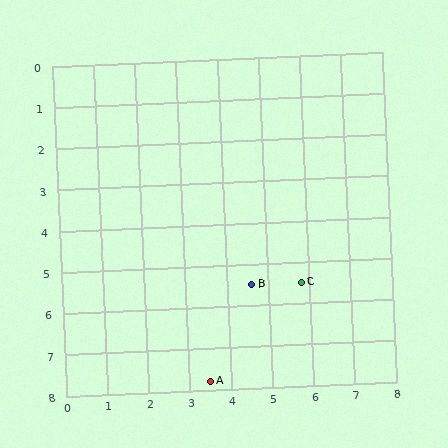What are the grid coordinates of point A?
Point A is at approximately (3.5, 7.8).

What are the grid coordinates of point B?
Point B is at approximately (4.6, 5.5).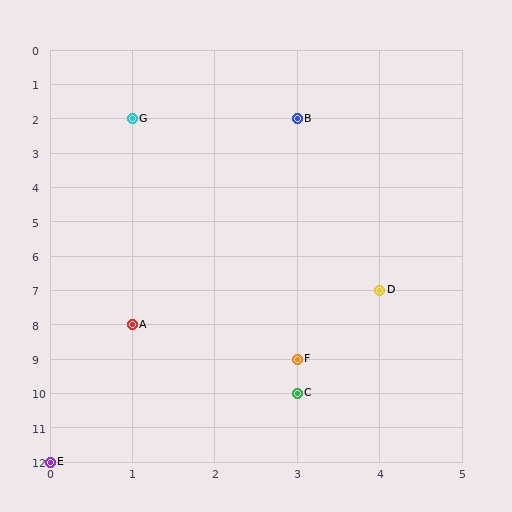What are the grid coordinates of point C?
Point C is at grid coordinates (3, 10).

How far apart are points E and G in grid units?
Points E and G are 1 column and 10 rows apart (about 10.0 grid units diagonally).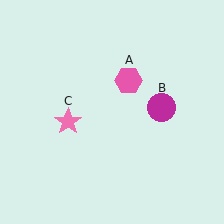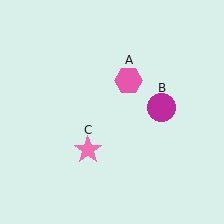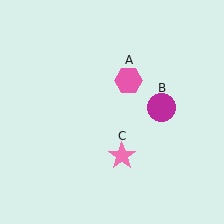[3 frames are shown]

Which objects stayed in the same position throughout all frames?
Pink hexagon (object A) and magenta circle (object B) remained stationary.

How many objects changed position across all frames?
1 object changed position: pink star (object C).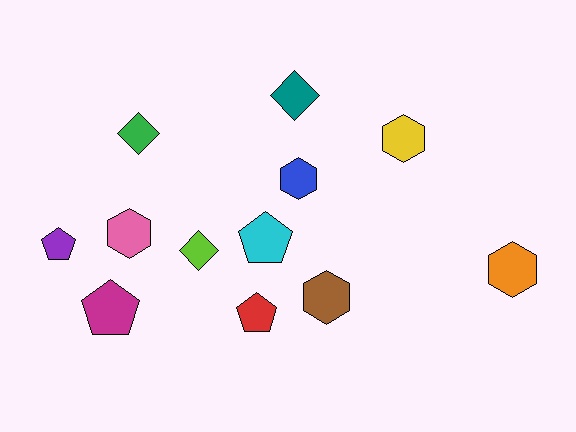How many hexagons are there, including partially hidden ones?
There are 5 hexagons.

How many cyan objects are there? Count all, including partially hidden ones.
There is 1 cyan object.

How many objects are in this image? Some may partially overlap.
There are 12 objects.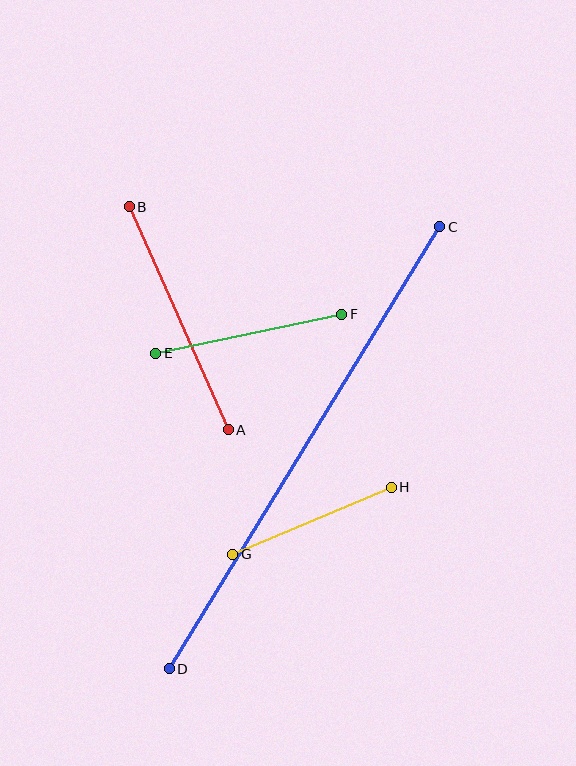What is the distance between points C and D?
The distance is approximately 518 pixels.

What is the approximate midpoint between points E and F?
The midpoint is at approximately (249, 334) pixels.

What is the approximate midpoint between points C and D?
The midpoint is at approximately (304, 448) pixels.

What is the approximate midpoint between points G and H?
The midpoint is at approximately (312, 521) pixels.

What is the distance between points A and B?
The distance is approximately 244 pixels.